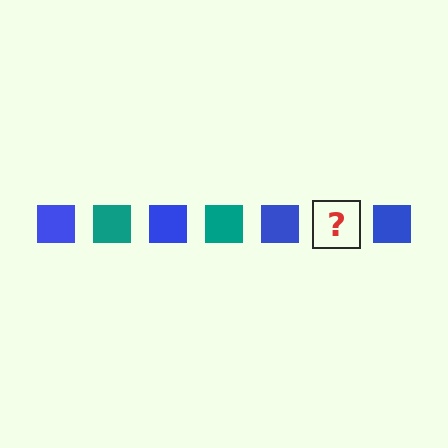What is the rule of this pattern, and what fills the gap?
The rule is that the pattern cycles through blue, teal squares. The gap should be filled with a teal square.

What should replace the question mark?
The question mark should be replaced with a teal square.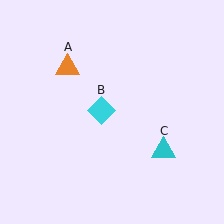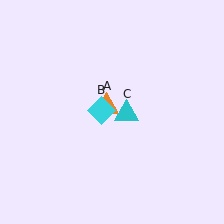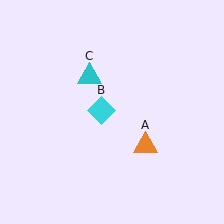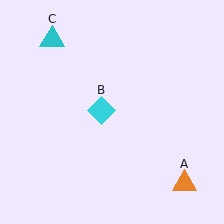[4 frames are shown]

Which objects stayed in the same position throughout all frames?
Cyan diamond (object B) remained stationary.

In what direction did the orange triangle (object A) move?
The orange triangle (object A) moved down and to the right.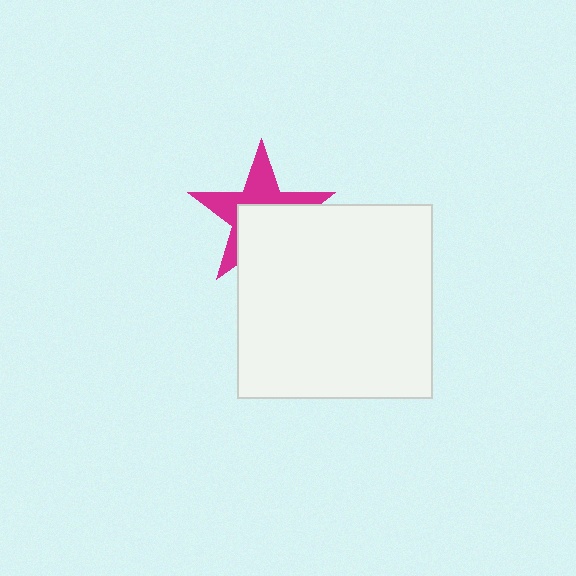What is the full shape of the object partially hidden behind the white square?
The partially hidden object is a magenta star.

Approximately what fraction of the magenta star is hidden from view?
Roughly 50% of the magenta star is hidden behind the white square.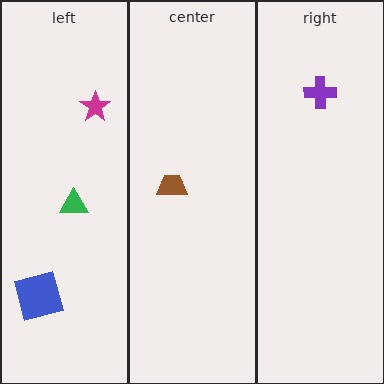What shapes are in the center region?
The brown trapezoid.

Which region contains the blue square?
The left region.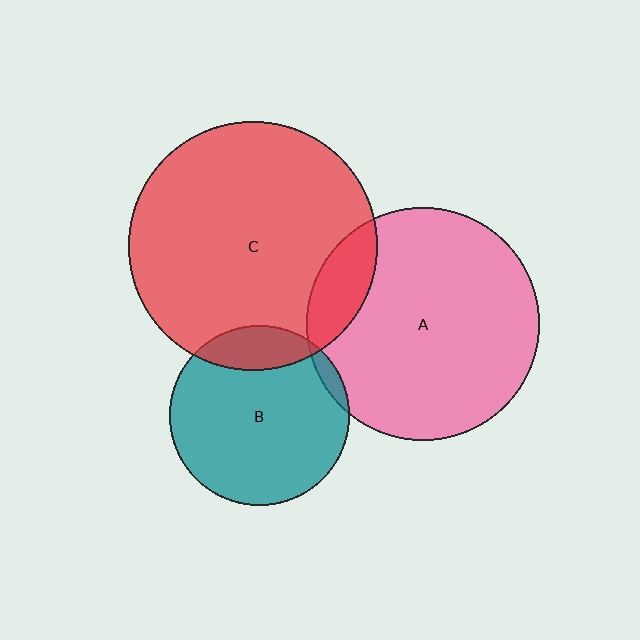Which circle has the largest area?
Circle C (red).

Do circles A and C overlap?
Yes.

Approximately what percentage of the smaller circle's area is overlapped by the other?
Approximately 15%.